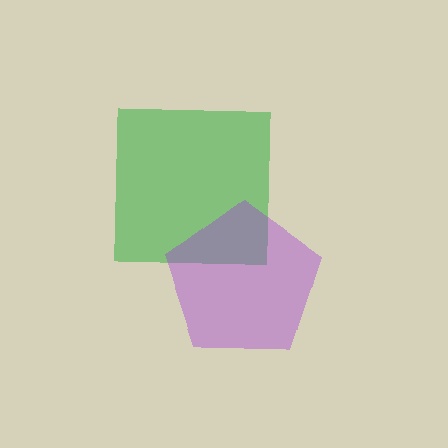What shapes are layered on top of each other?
The layered shapes are: a green square, a purple pentagon.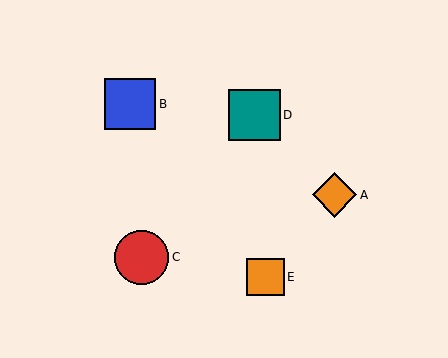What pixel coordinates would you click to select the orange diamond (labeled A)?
Click at (335, 195) to select the orange diamond A.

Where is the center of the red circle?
The center of the red circle is at (142, 257).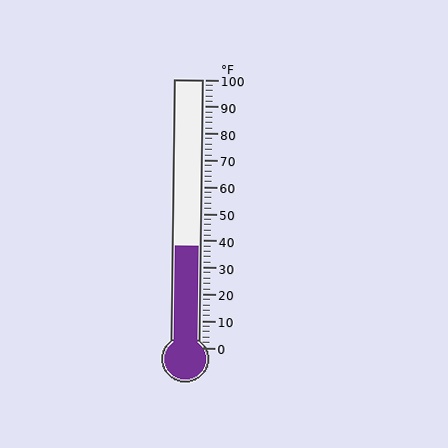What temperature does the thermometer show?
The thermometer shows approximately 38°F.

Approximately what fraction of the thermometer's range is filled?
The thermometer is filled to approximately 40% of its range.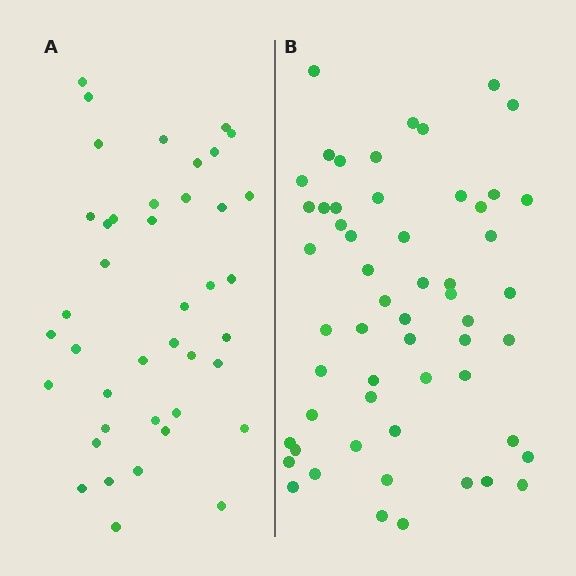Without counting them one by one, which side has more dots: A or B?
Region B (the right region) has more dots.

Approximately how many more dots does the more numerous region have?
Region B has approximately 15 more dots than region A.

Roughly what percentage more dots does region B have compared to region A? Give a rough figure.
About 35% more.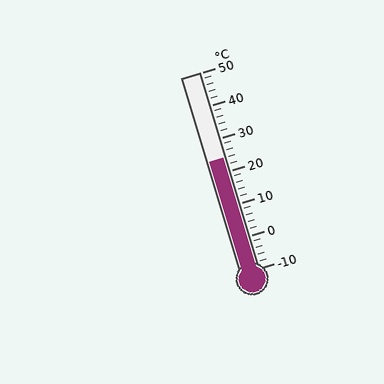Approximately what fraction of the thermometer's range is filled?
The thermometer is filled to approximately 55% of its range.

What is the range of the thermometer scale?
The thermometer scale ranges from -10°C to 50°C.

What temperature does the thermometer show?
The thermometer shows approximately 24°C.